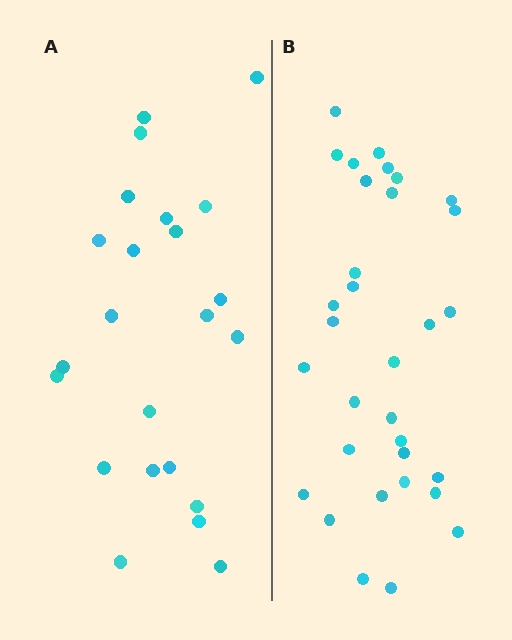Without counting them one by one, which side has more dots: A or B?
Region B (the right region) has more dots.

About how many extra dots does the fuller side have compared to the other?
Region B has roughly 8 or so more dots than region A.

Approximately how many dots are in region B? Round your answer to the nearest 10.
About 30 dots. (The exact count is 32, which rounds to 30.)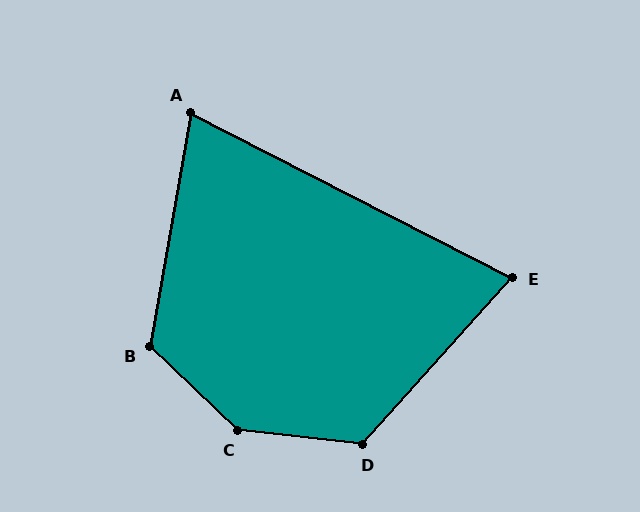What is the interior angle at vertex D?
Approximately 126 degrees (obtuse).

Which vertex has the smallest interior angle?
A, at approximately 73 degrees.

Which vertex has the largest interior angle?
C, at approximately 143 degrees.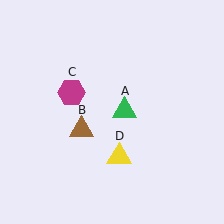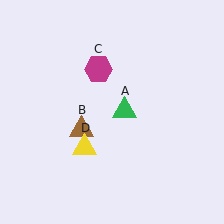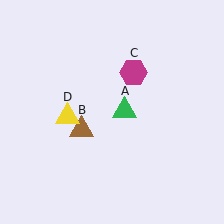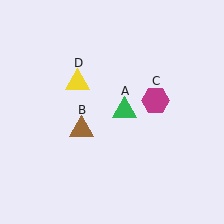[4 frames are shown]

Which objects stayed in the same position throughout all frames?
Green triangle (object A) and brown triangle (object B) remained stationary.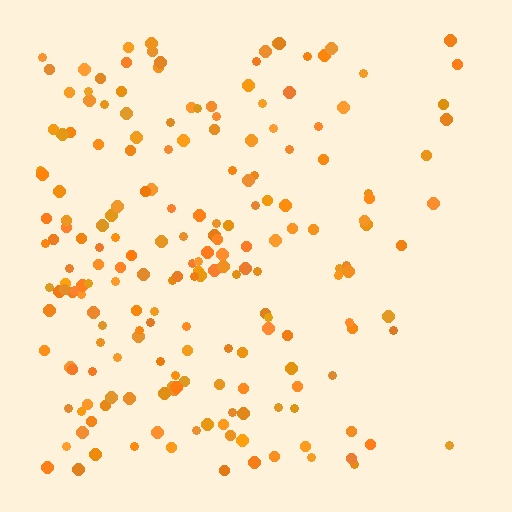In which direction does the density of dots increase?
From right to left, with the left side densest.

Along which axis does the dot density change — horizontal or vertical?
Horizontal.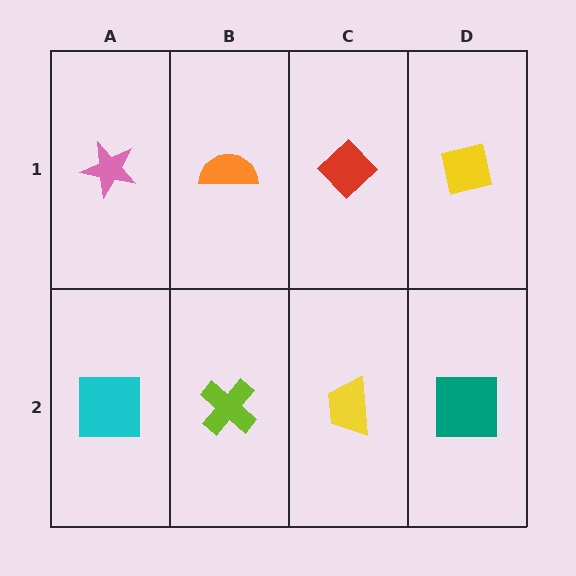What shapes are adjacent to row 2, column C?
A red diamond (row 1, column C), a lime cross (row 2, column B), a teal square (row 2, column D).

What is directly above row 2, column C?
A red diamond.